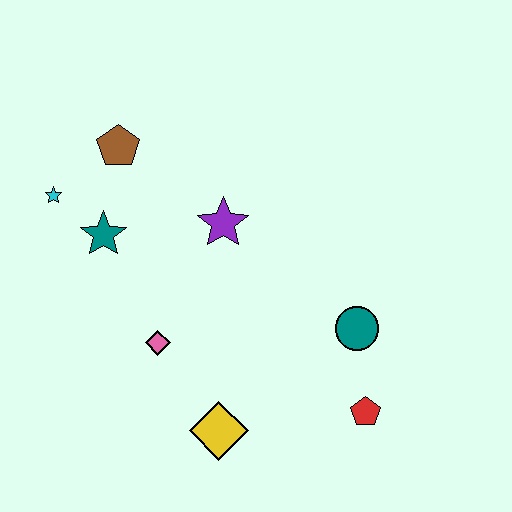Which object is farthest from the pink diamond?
The red pentagon is farthest from the pink diamond.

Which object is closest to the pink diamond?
The yellow diamond is closest to the pink diamond.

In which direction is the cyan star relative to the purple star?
The cyan star is to the left of the purple star.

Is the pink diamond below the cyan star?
Yes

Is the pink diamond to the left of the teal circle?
Yes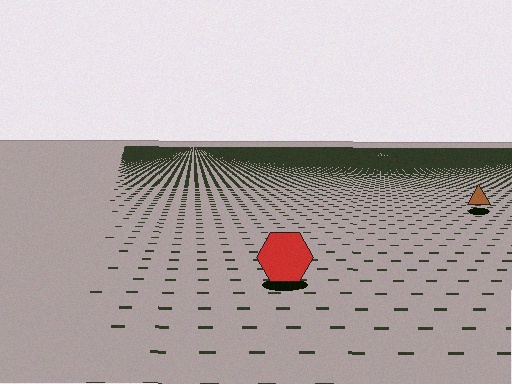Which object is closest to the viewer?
The red hexagon is closest. The texture marks near it are larger and more spread out.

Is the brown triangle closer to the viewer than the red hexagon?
No. The red hexagon is closer — you can tell from the texture gradient: the ground texture is coarser near it.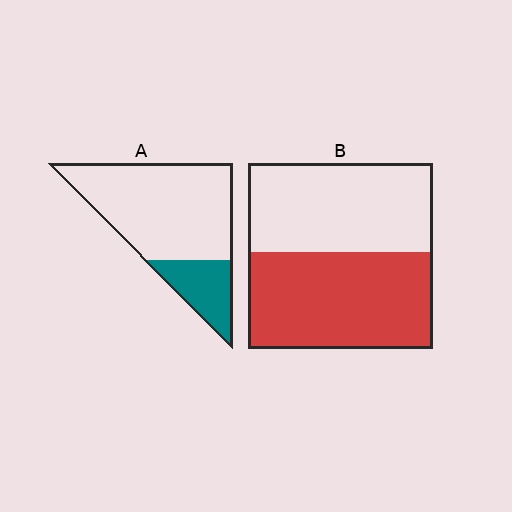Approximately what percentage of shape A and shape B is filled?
A is approximately 25% and B is approximately 50%.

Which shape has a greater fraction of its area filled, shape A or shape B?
Shape B.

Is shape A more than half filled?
No.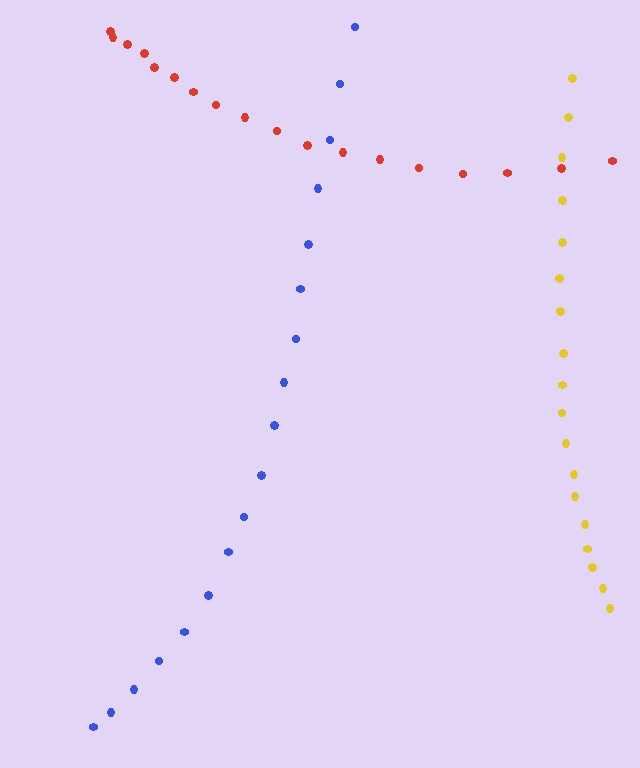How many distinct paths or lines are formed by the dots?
There are 3 distinct paths.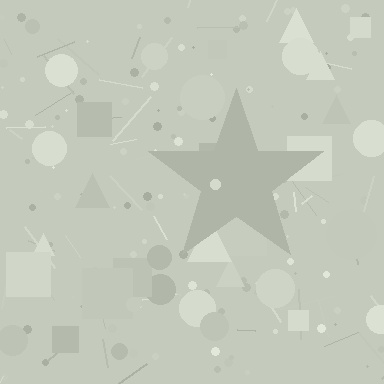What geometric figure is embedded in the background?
A star is embedded in the background.